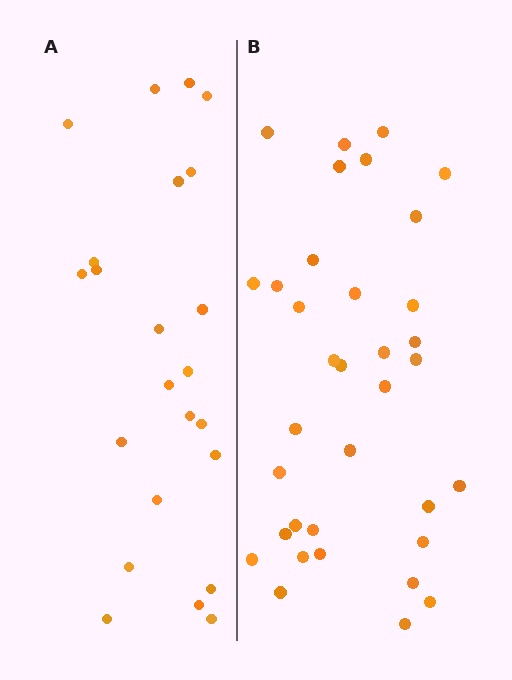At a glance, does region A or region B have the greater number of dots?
Region B (the right region) has more dots.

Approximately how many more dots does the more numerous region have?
Region B has roughly 12 or so more dots than region A.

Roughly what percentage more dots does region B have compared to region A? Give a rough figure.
About 50% more.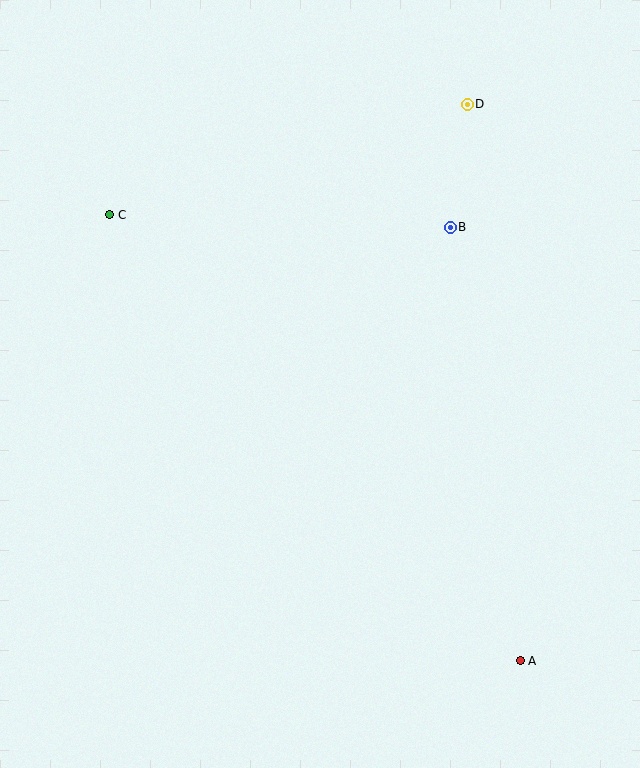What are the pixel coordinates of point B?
Point B is at (450, 227).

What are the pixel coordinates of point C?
Point C is at (110, 215).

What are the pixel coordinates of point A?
Point A is at (520, 661).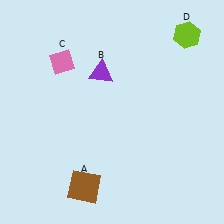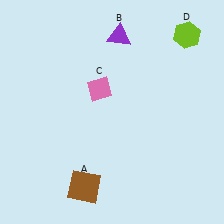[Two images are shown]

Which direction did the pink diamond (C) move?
The pink diamond (C) moved right.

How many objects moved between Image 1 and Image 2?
2 objects moved between the two images.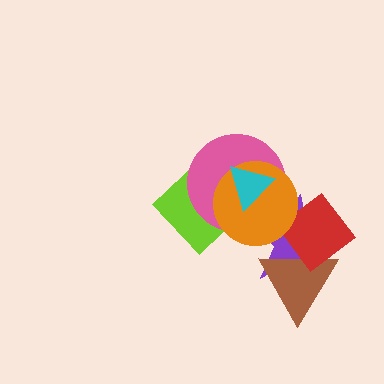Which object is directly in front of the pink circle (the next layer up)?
The orange circle is directly in front of the pink circle.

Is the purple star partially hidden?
Yes, it is partially covered by another shape.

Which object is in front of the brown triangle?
The red diamond is in front of the brown triangle.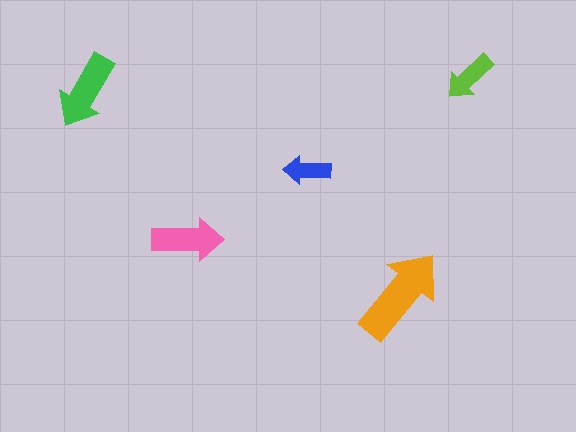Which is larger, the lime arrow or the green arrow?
The green one.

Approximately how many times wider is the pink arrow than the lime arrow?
About 1.5 times wider.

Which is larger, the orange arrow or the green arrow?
The orange one.